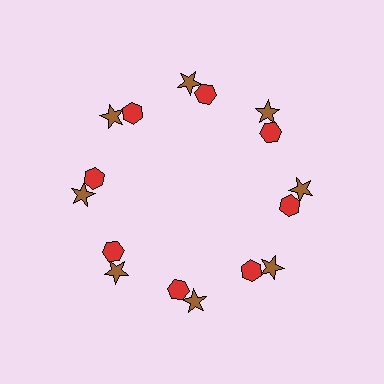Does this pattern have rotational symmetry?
Yes, this pattern has 8-fold rotational symmetry. It looks the same after rotating 45 degrees around the center.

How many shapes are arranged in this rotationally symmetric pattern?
There are 16 shapes, arranged in 8 groups of 2.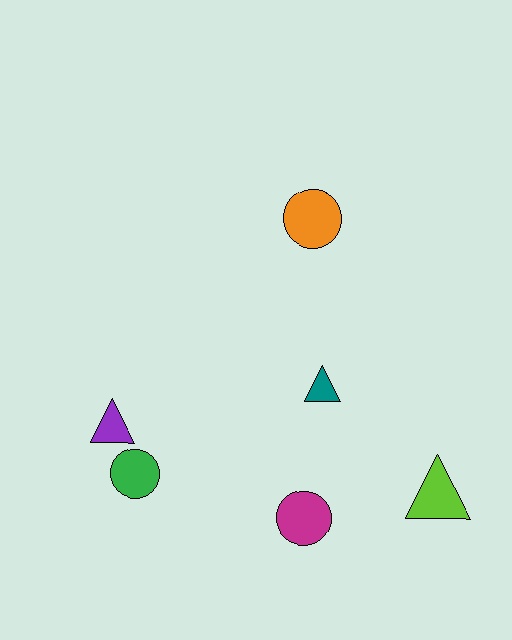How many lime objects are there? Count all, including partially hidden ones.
There is 1 lime object.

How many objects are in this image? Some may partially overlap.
There are 6 objects.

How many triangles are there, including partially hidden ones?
There are 3 triangles.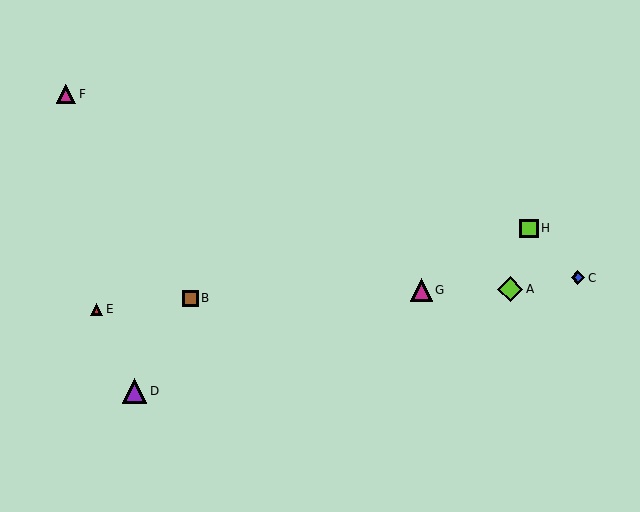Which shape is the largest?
The lime diamond (labeled A) is the largest.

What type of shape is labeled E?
Shape E is a red triangle.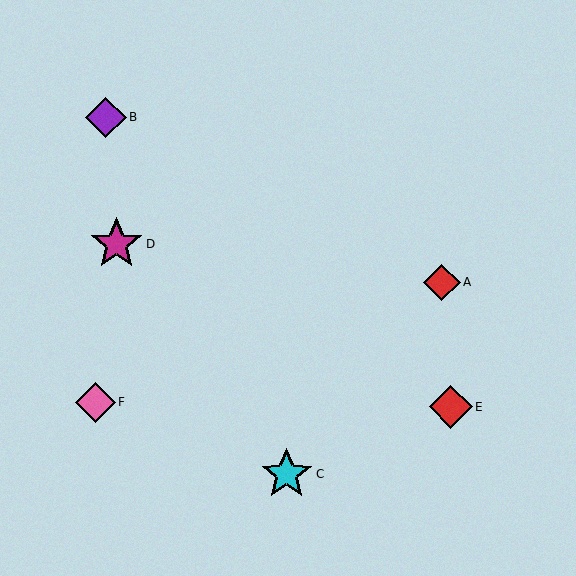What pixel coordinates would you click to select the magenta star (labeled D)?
Click at (117, 244) to select the magenta star D.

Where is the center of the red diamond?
The center of the red diamond is at (442, 282).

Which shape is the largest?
The magenta star (labeled D) is the largest.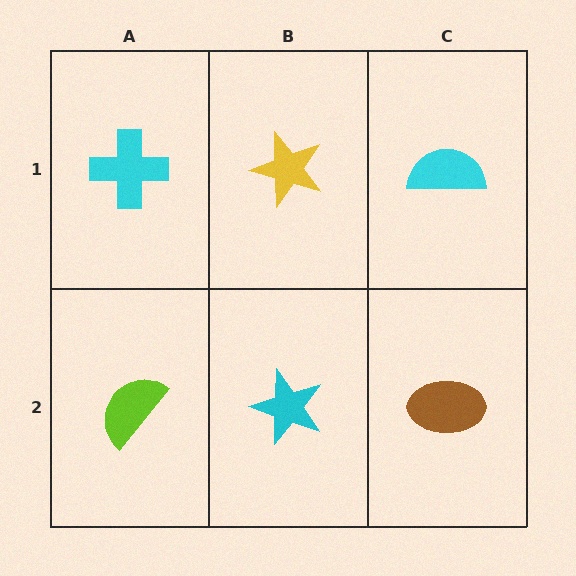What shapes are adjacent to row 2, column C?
A cyan semicircle (row 1, column C), a cyan star (row 2, column B).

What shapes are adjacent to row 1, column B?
A cyan star (row 2, column B), a cyan cross (row 1, column A), a cyan semicircle (row 1, column C).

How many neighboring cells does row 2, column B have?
3.